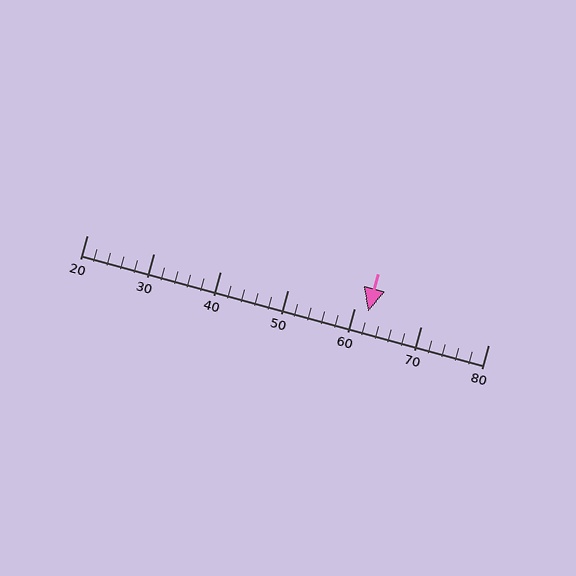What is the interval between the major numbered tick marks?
The major tick marks are spaced 10 units apart.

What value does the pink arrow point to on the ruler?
The pink arrow points to approximately 62.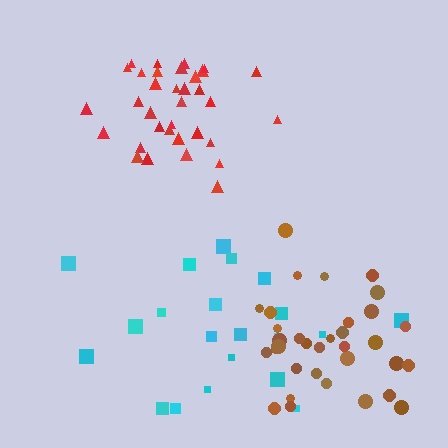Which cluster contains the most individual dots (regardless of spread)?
Red (34).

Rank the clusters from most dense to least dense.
red, brown, cyan.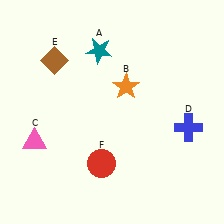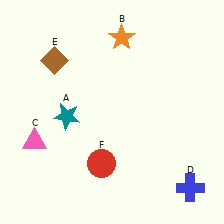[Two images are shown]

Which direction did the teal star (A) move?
The teal star (A) moved down.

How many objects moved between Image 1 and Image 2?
3 objects moved between the two images.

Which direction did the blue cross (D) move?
The blue cross (D) moved down.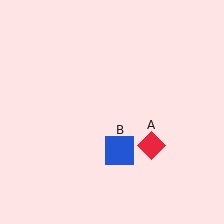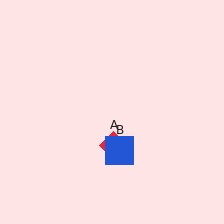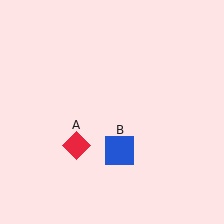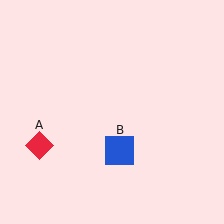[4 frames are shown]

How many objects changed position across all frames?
1 object changed position: red diamond (object A).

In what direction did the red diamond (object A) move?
The red diamond (object A) moved left.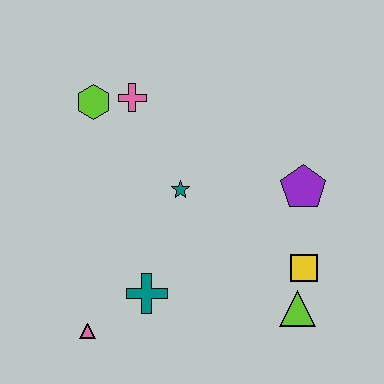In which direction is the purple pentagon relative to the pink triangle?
The purple pentagon is to the right of the pink triangle.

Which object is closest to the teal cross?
The pink triangle is closest to the teal cross.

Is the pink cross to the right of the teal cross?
No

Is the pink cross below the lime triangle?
No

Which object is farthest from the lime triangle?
The lime hexagon is farthest from the lime triangle.